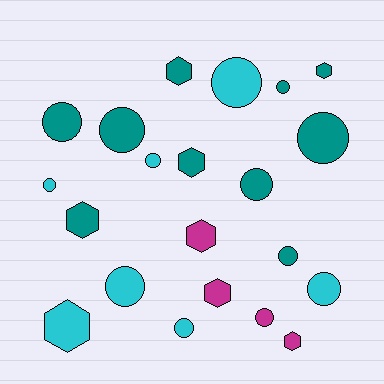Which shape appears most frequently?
Circle, with 13 objects.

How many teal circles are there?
There are 6 teal circles.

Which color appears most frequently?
Teal, with 10 objects.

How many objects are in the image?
There are 21 objects.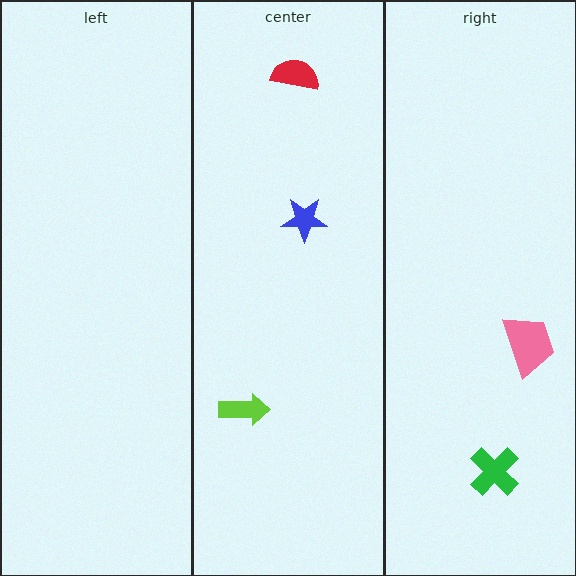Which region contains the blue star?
The center region.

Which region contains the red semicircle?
The center region.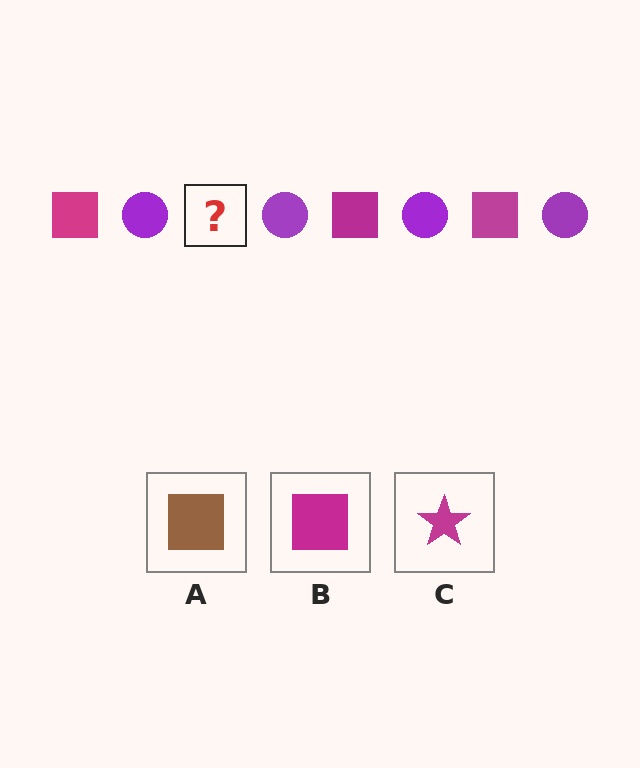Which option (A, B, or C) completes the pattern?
B.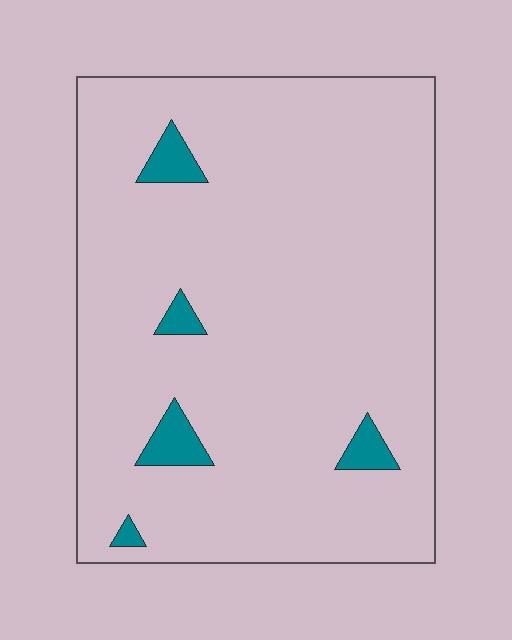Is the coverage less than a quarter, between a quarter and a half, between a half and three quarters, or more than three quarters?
Less than a quarter.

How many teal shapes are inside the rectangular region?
5.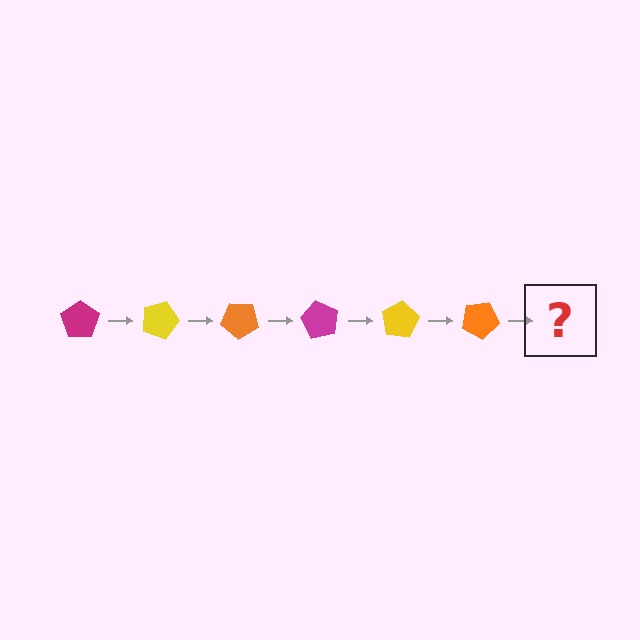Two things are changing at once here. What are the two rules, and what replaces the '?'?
The two rules are that it rotates 20 degrees each step and the color cycles through magenta, yellow, and orange. The '?' should be a magenta pentagon, rotated 120 degrees from the start.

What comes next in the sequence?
The next element should be a magenta pentagon, rotated 120 degrees from the start.